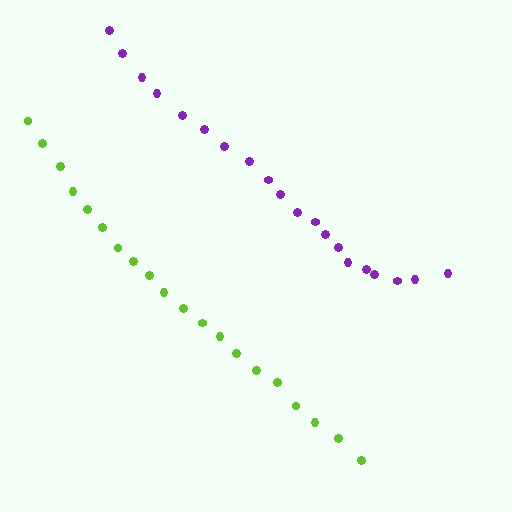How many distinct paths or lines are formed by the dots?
There are 2 distinct paths.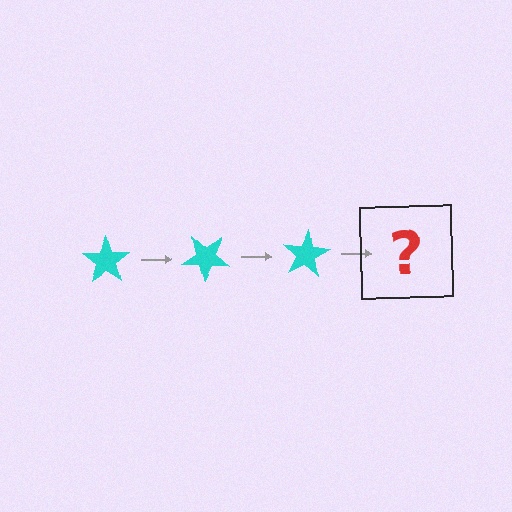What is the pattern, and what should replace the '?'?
The pattern is that the star rotates 40 degrees each step. The '?' should be a cyan star rotated 120 degrees.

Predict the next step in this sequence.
The next step is a cyan star rotated 120 degrees.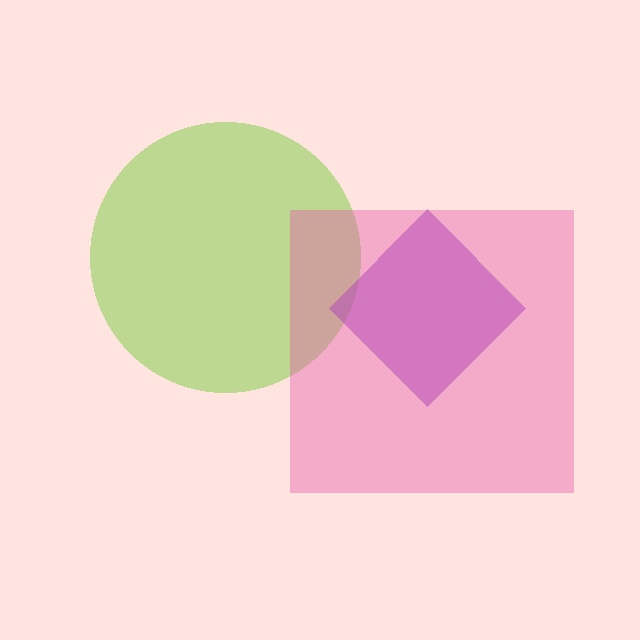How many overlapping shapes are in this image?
There are 3 overlapping shapes in the image.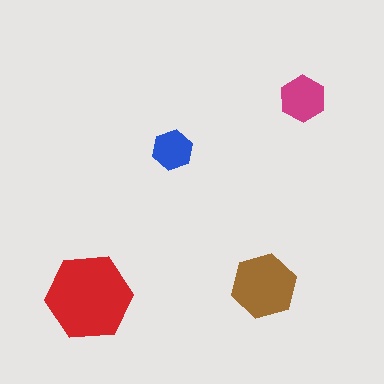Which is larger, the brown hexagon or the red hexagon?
The red one.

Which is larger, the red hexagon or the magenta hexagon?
The red one.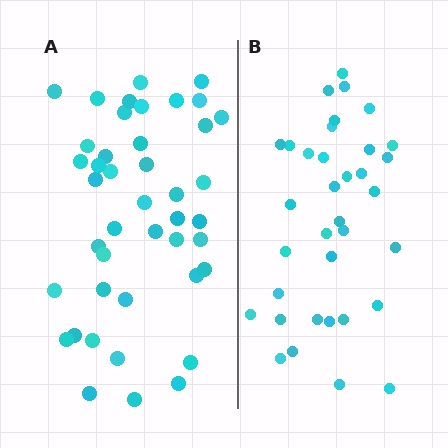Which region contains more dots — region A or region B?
Region A (the left region) has more dots.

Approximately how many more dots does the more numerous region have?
Region A has roughly 8 or so more dots than region B.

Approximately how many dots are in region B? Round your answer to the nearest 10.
About 40 dots. (The exact count is 35, which rounds to 40.)